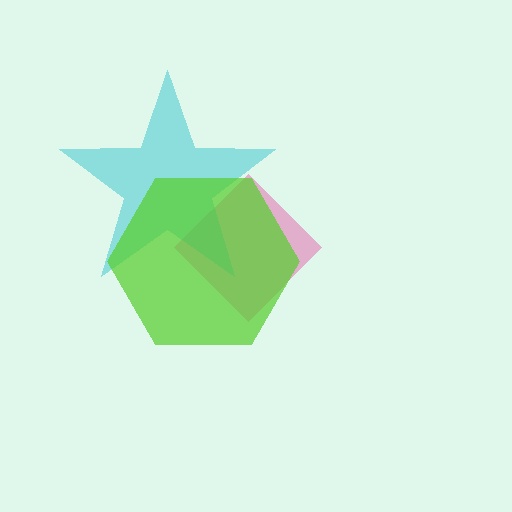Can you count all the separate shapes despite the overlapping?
Yes, there are 3 separate shapes.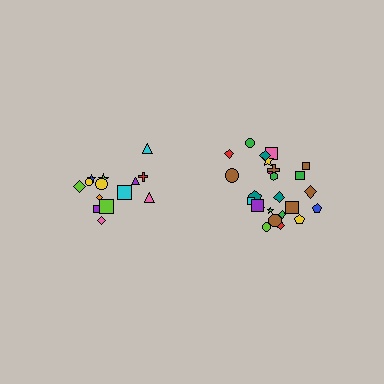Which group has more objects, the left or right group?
The right group.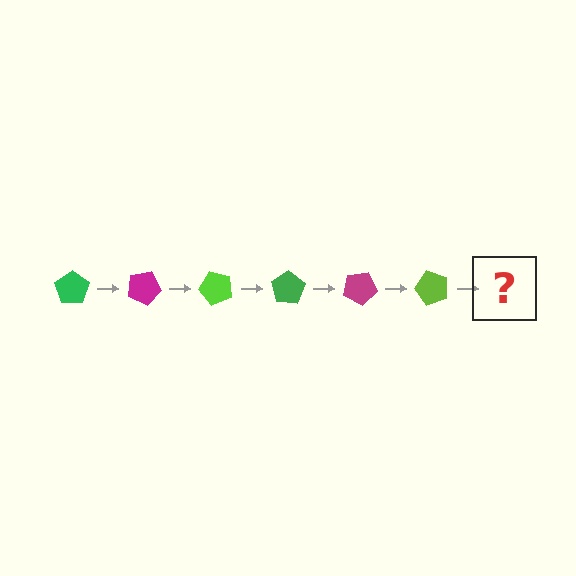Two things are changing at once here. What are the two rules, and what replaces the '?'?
The two rules are that it rotates 25 degrees each step and the color cycles through green, magenta, and lime. The '?' should be a green pentagon, rotated 150 degrees from the start.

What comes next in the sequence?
The next element should be a green pentagon, rotated 150 degrees from the start.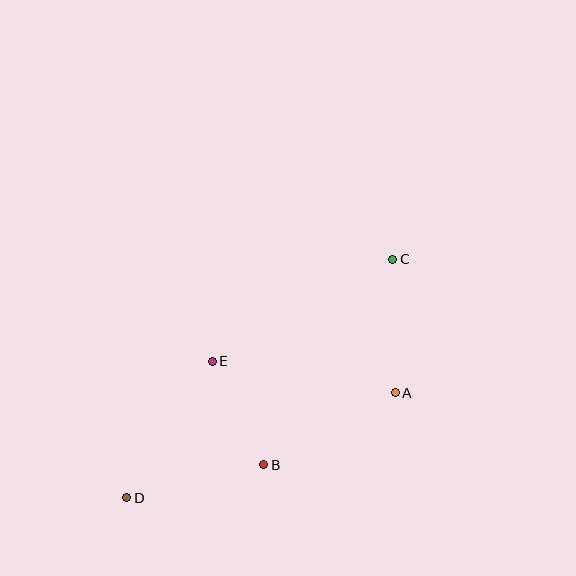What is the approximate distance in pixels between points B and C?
The distance between B and C is approximately 243 pixels.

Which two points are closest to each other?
Points B and E are closest to each other.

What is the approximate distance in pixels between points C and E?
The distance between C and E is approximately 207 pixels.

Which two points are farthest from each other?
Points C and D are farthest from each other.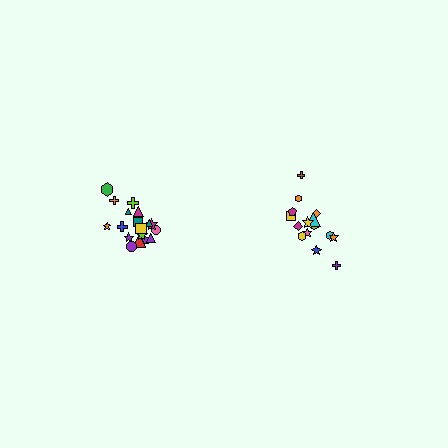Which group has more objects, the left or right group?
The left group.